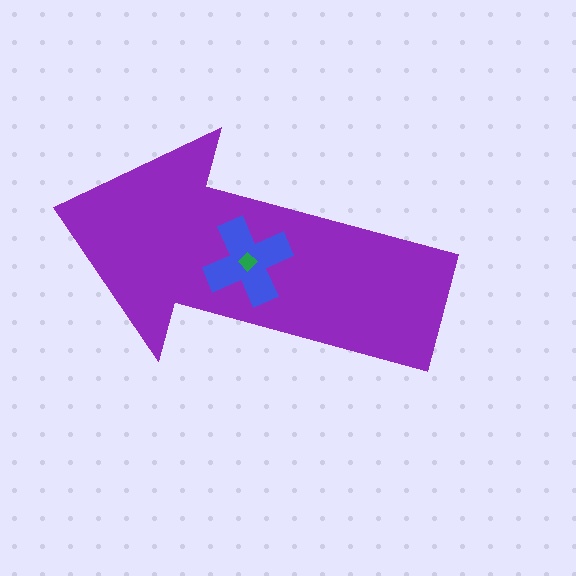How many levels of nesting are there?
3.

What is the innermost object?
The green diamond.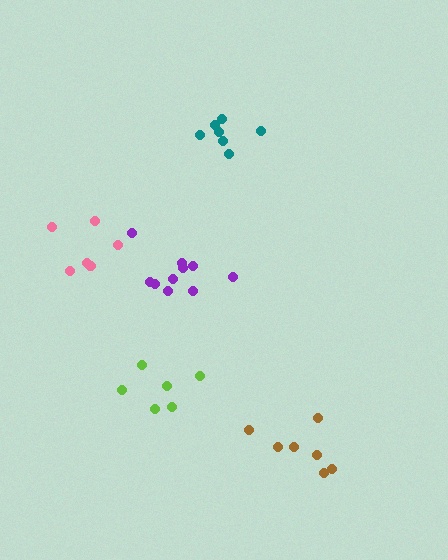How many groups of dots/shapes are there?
There are 5 groups.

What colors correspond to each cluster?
The clusters are colored: lime, pink, purple, teal, brown.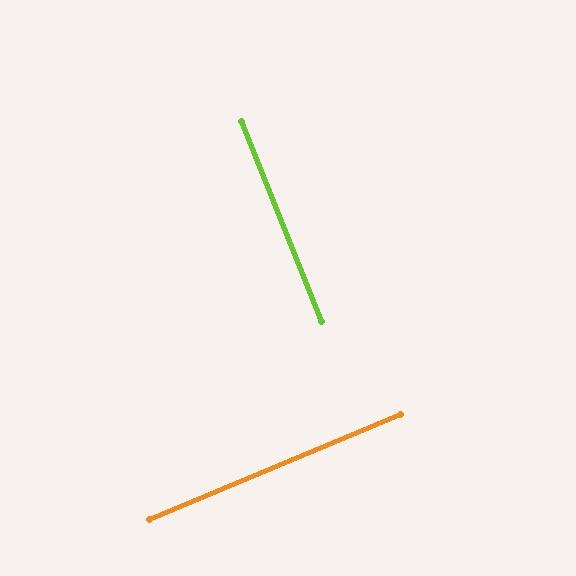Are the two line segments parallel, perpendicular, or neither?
Perpendicular — they meet at approximately 89°.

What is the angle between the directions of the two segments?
Approximately 89 degrees.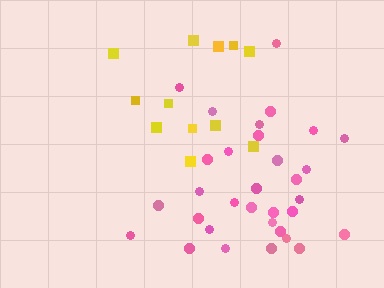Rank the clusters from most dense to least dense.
pink, yellow.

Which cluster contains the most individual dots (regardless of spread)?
Pink (32).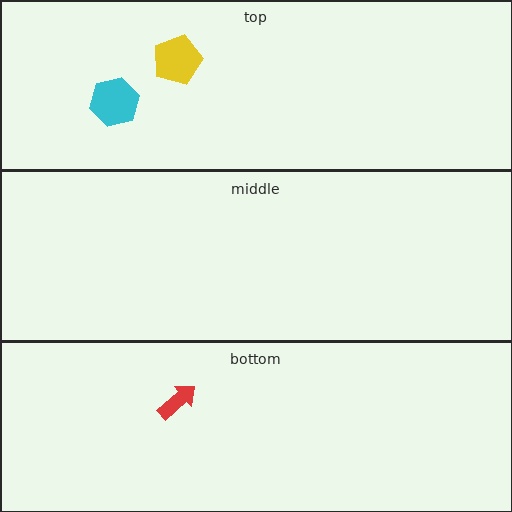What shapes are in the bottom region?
The red arrow.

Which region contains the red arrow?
The bottom region.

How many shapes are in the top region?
2.